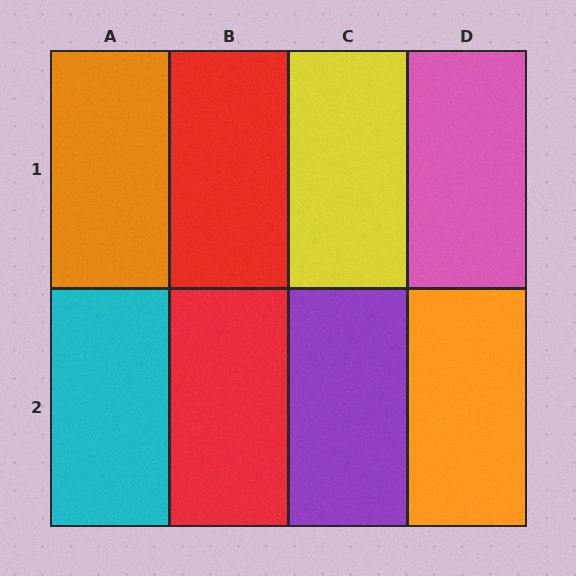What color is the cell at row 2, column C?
Purple.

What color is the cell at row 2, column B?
Red.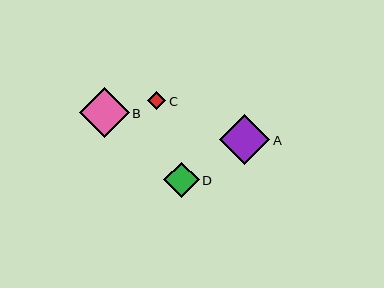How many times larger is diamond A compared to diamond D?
Diamond A is approximately 1.4 times the size of diamond D.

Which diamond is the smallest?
Diamond C is the smallest with a size of approximately 18 pixels.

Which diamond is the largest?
Diamond B is the largest with a size of approximately 50 pixels.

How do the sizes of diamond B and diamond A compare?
Diamond B and diamond A are approximately the same size.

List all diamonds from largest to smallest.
From largest to smallest: B, A, D, C.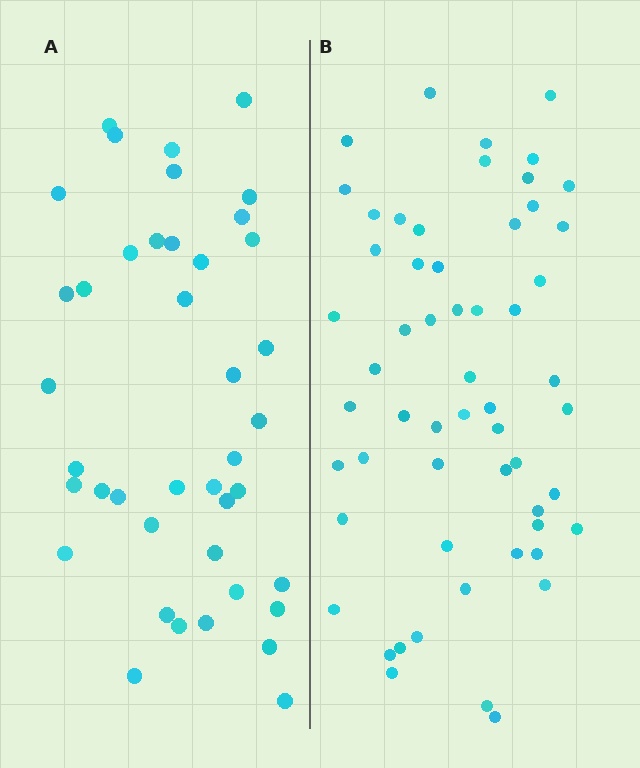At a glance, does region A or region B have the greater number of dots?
Region B (the right region) has more dots.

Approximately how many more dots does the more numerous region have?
Region B has approximately 15 more dots than region A.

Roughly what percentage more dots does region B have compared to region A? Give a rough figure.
About 40% more.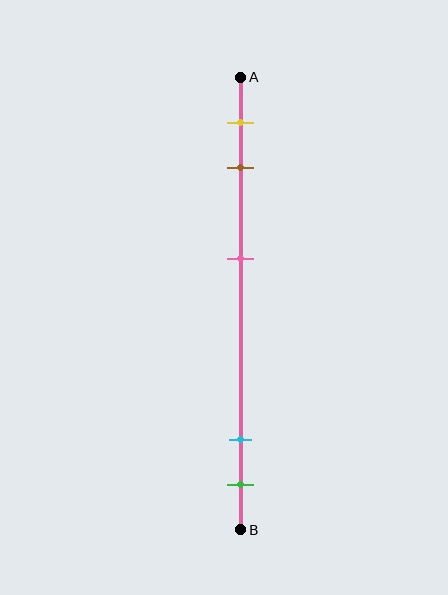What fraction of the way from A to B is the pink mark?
The pink mark is approximately 40% (0.4) of the way from A to B.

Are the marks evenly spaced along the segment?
No, the marks are not evenly spaced.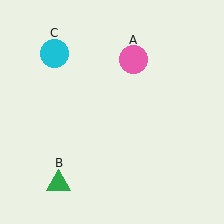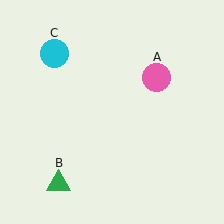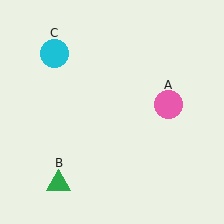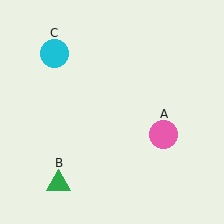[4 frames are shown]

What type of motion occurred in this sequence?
The pink circle (object A) rotated clockwise around the center of the scene.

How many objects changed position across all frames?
1 object changed position: pink circle (object A).